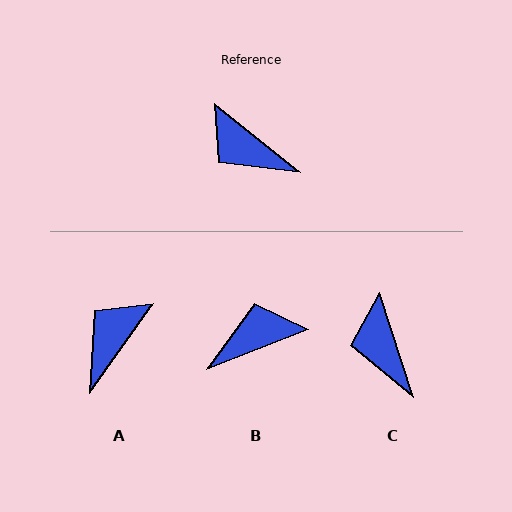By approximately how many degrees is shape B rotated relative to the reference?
Approximately 119 degrees clockwise.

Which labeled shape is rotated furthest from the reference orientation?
B, about 119 degrees away.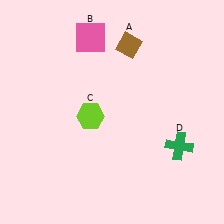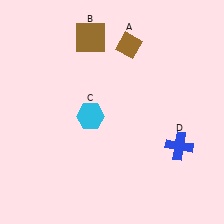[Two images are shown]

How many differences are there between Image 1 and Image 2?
There are 3 differences between the two images.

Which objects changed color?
B changed from pink to brown. C changed from lime to cyan. D changed from green to blue.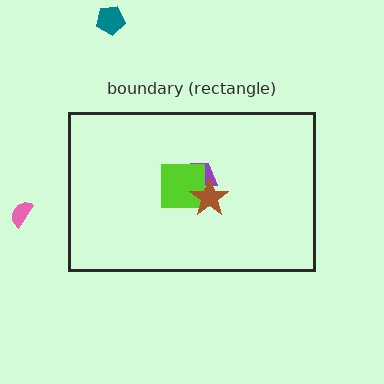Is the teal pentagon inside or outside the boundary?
Outside.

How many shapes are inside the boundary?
3 inside, 2 outside.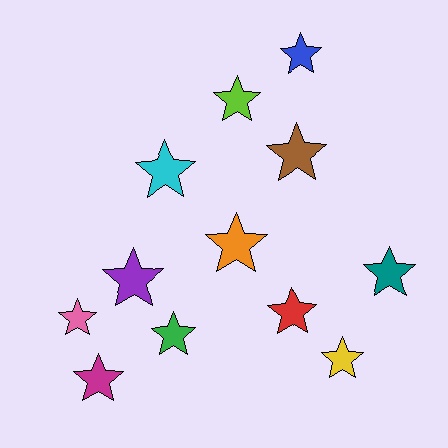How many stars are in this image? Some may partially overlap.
There are 12 stars.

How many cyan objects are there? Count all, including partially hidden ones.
There is 1 cyan object.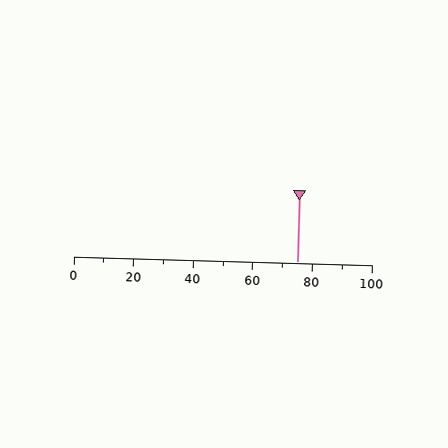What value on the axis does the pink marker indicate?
The marker indicates approximately 75.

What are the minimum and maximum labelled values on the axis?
The axis runs from 0 to 100.